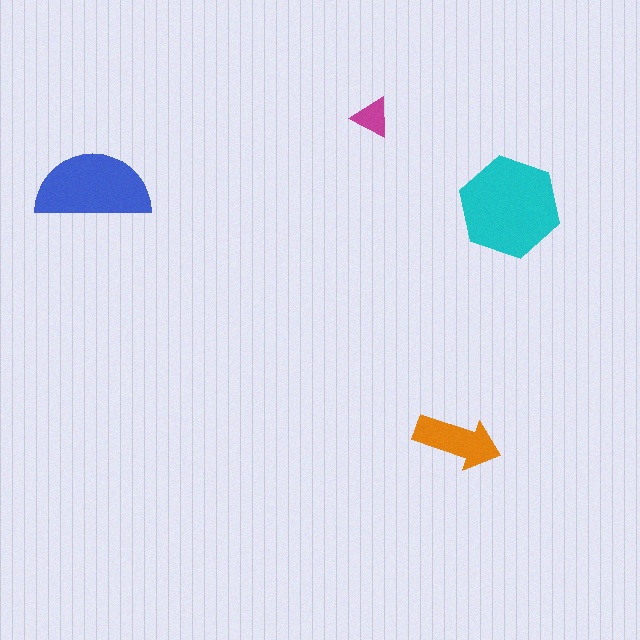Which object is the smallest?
The magenta triangle.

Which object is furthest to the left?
The blue semicircle is leftmost.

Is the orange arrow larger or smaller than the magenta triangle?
Larger.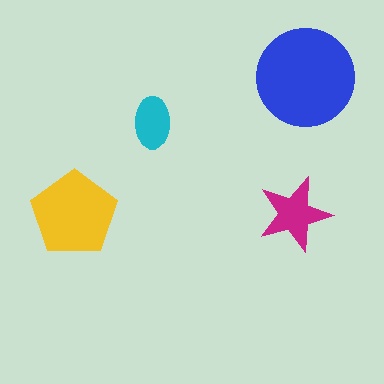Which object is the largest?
The blue circle.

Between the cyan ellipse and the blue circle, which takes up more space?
The blue circle.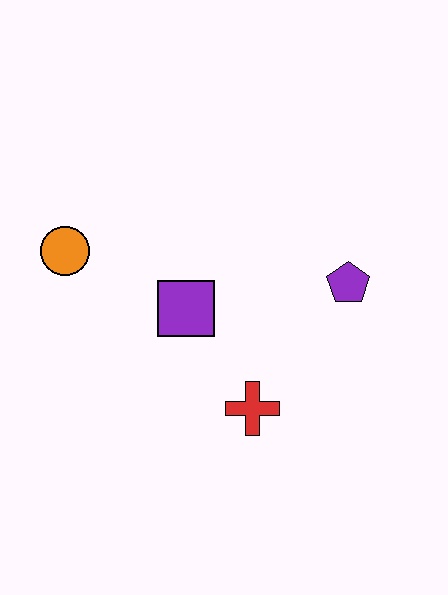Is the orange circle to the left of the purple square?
Yes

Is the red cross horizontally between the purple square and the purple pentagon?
Yes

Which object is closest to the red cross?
The purple square is closest to the red cross.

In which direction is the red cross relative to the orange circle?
The red cross is to the right of the orange circle.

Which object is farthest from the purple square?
The purple pentagon is farthest from the purple square.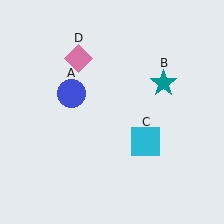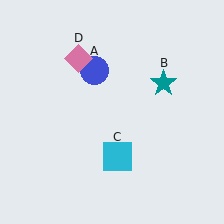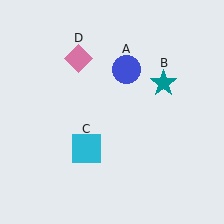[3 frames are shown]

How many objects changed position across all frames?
2 objects changed position: blue circle (object A), cyan square (object C).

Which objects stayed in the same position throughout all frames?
Teal star (object B) and pink diamond (object D) remained stationary.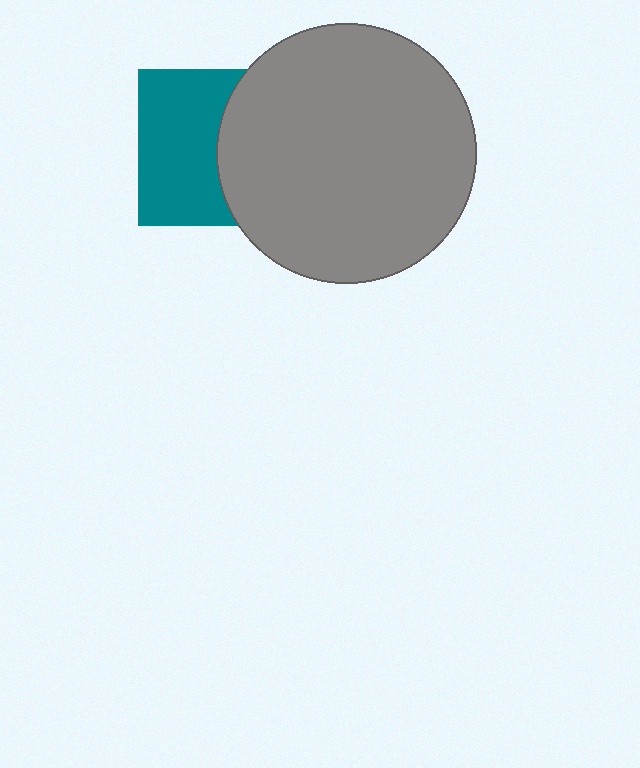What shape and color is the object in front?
The object in front is a gray circle.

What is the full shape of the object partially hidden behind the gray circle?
The partially hidden object is a teal square.